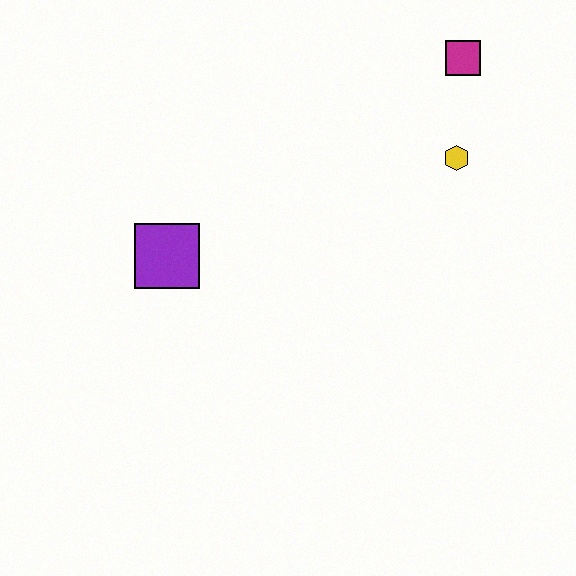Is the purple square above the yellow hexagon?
No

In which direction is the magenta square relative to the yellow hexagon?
The magenta square is above the yellow hexagon.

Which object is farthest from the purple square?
The magenta square is farthest from the purple square.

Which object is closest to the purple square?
The yellow hexagon is closest to the purple square.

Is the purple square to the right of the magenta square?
No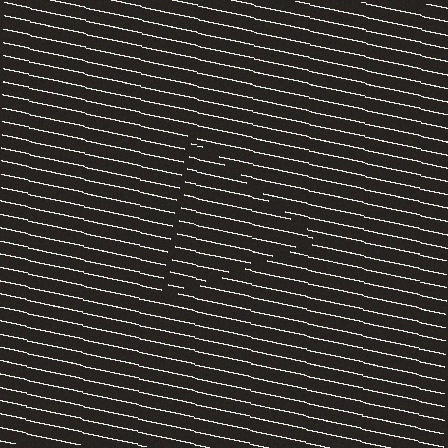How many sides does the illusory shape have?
3 sides — the line-ends trace a triangle.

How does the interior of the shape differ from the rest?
The interior of the shape contains the same grating, shifted by half a period — the contour is defined by the phase discontinuity where line-ends from the inner and outer gratings abut.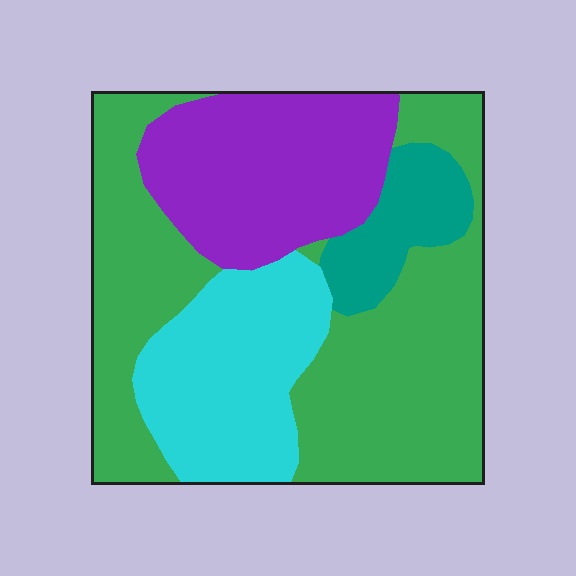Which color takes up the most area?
Green, at roughly 45%.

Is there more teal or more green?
Green.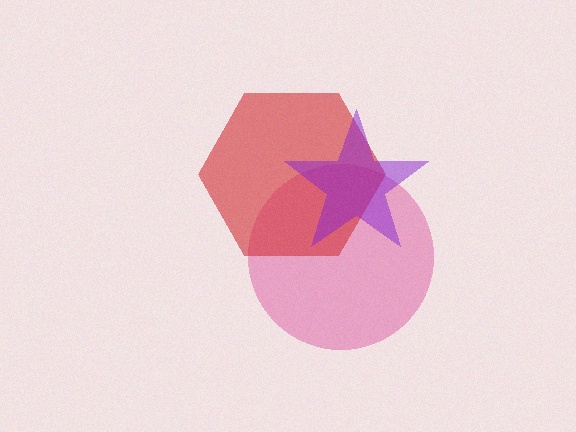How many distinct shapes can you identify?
There are 3 distinct shapes: a pink circle, a red hexagon, a purple star.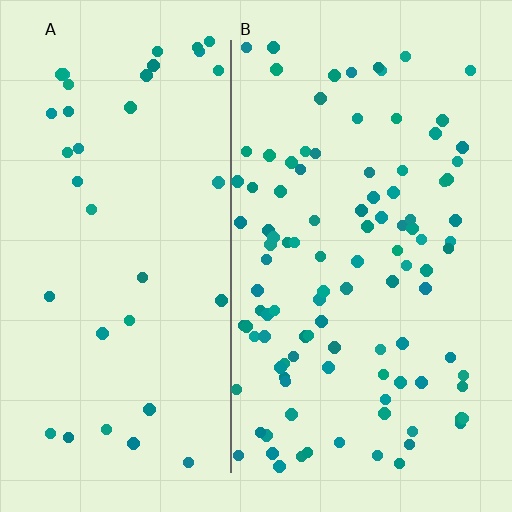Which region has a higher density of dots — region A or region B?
B (the right).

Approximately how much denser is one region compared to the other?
Approximately 2.8× — region B over region A.